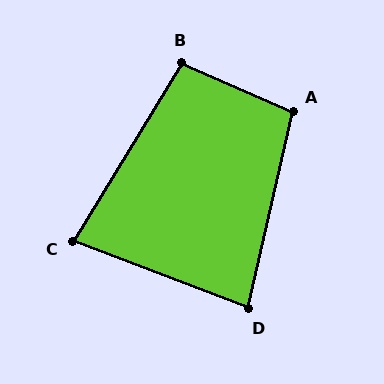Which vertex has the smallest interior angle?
C, at approximately 79 degrees.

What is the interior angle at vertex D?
Approximately 82 degrees (acute).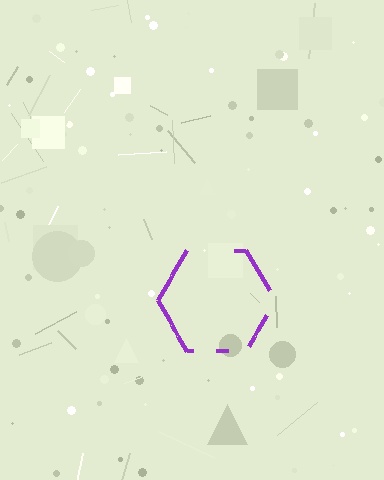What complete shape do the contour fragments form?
The contour fragments form a hexagon.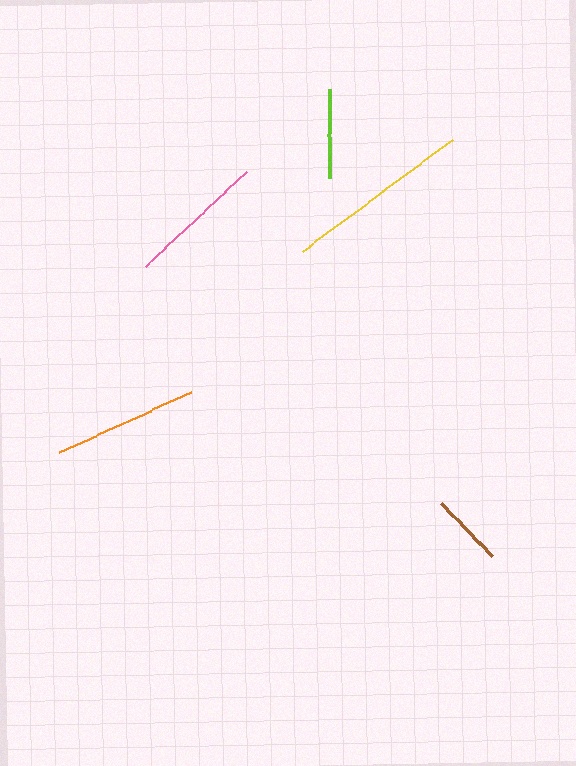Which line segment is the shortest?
The brown line is the shortest at approximately 74 pixels.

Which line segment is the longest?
The yellow line is the longest at approximately 187 pixels.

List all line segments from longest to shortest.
From longest to shortest: yellow, orange, pink, lime, brown.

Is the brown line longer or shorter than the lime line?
The lime line is longer than the brown line.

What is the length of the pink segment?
The pink segment is approximately 139 pixels long.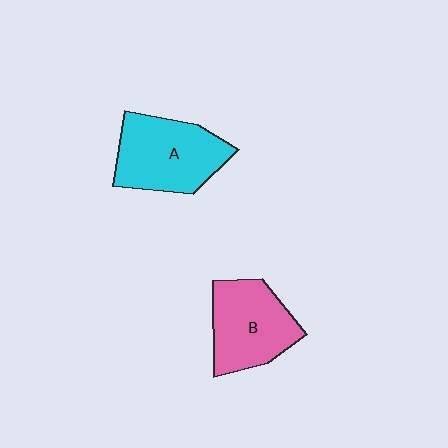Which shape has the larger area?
Shape A (cyan).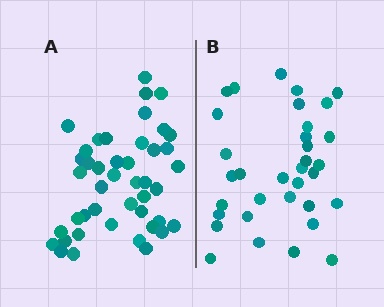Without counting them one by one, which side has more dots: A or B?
Region A (the left region) has more dots.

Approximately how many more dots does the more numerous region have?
Region A has roughly 10 or so more dots than region B.